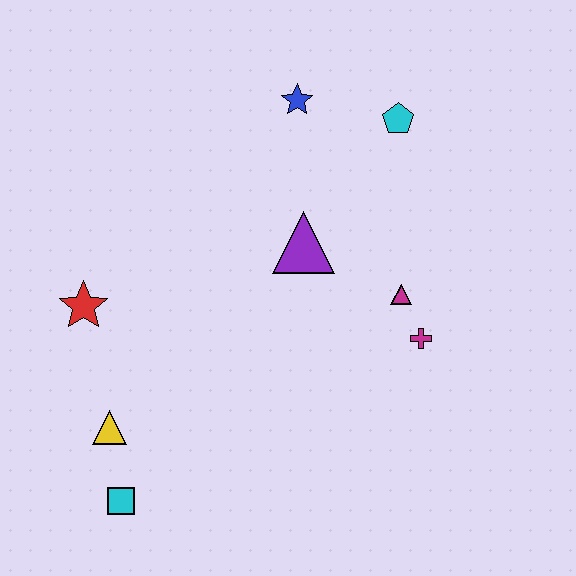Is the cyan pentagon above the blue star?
No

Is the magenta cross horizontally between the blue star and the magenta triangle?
No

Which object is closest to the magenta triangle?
The magenta cross is closest to the magenta triangle.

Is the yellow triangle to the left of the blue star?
Yes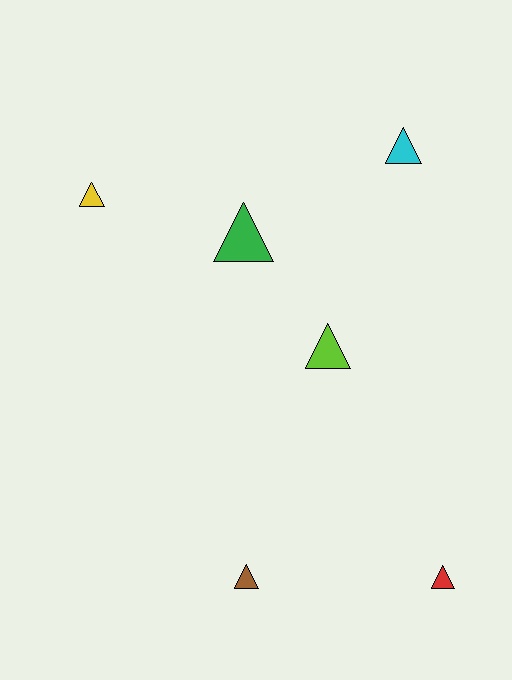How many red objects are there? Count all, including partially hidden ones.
There is 1 red object.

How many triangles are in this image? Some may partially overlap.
There are 6 triangles.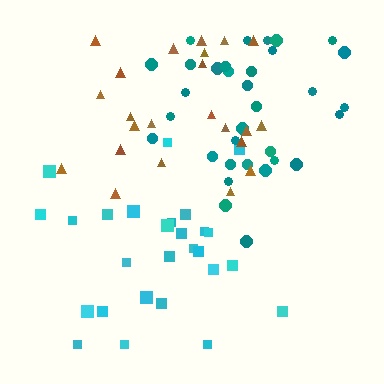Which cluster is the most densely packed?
Teal.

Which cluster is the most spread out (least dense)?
Cyan.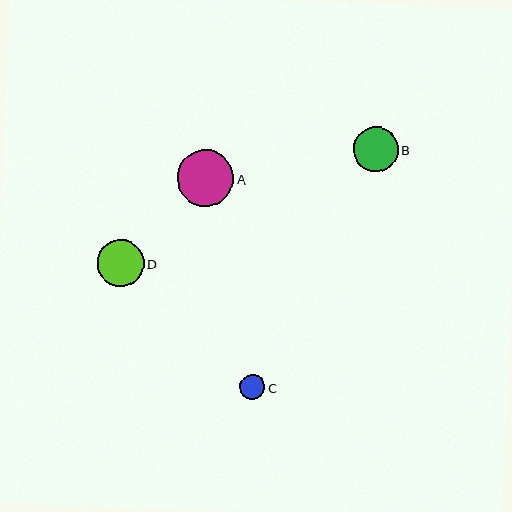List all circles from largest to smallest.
From largest to smallest: A, D, B, C.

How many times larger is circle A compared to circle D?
Circle A is approximately 1.2 times the size of circle D.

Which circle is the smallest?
Circle C is the smallest with a size of approximately 26 pixels.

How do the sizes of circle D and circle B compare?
Circle D and circle B are approximately the same size.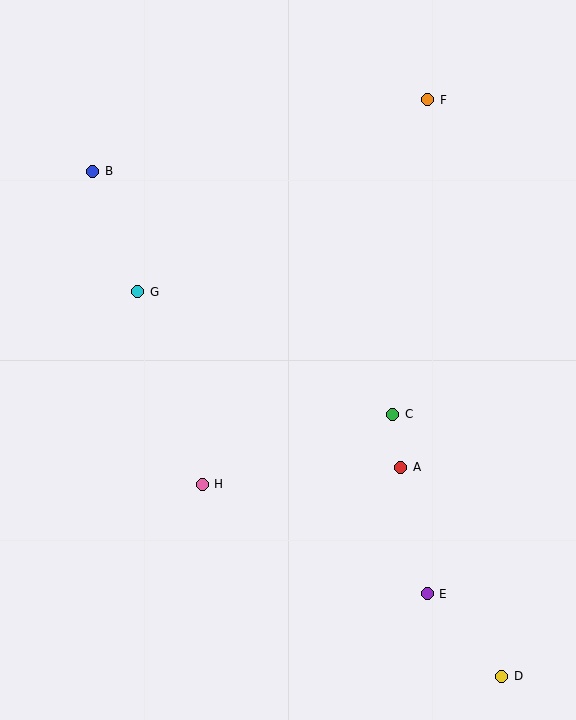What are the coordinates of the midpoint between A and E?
The midpoint between A and E is at (414, 530).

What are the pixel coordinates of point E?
Point E is at (427, 594).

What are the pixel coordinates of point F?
Point F is at (428, 100).